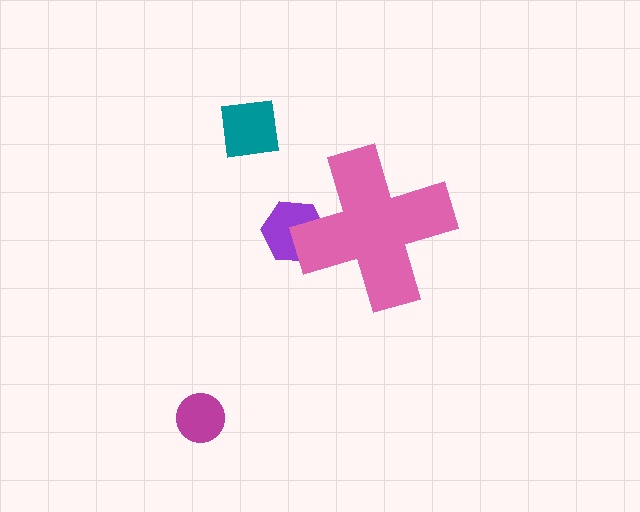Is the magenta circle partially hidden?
No, the magenta circle is fully visible.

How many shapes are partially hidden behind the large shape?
1 shape is partially hidden.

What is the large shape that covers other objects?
A pink cross.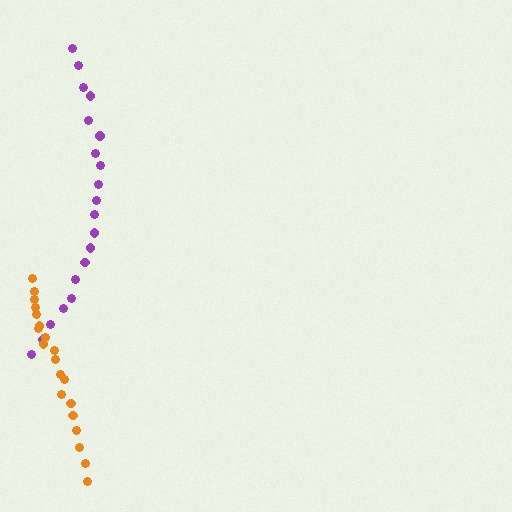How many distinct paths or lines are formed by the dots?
There are 2 distinct paths.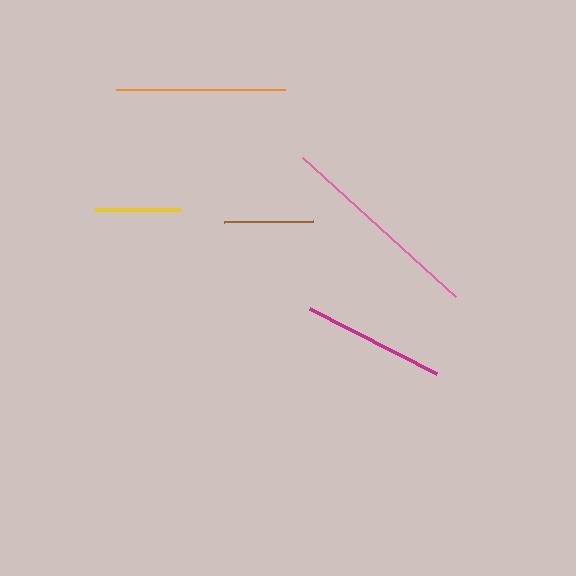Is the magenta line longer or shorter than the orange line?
The orange line is longer than the magenta line.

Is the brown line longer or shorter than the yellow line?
The brown line is longer than the yellow line.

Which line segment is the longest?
The pink line is the longest at approximately 207 pixels.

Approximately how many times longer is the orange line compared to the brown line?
The orange line is approximately 1.9 times the length of the brown line.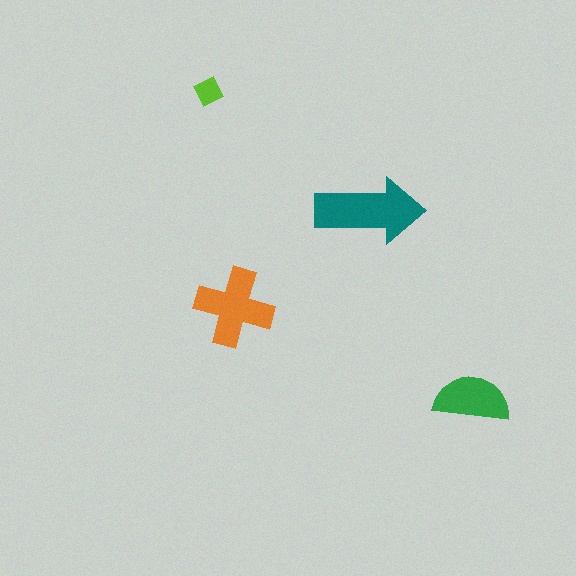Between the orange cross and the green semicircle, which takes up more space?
The orange cross.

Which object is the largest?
The teal arrow.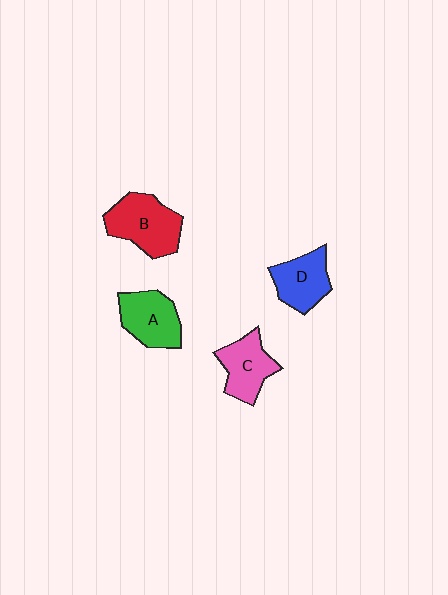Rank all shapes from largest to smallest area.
From largest to smallest: B (red), A (green), C (pink), D (blue).